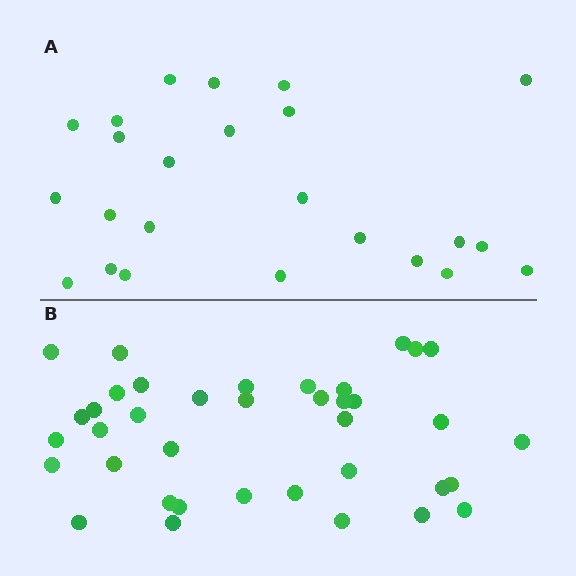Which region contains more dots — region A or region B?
Region B (the bottom region) has more dots.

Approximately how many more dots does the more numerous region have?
Region B has approximately 15 more dots than region A.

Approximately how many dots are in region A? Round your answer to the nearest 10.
About 20 dots. (The exact count is 24, which rounds to 20.)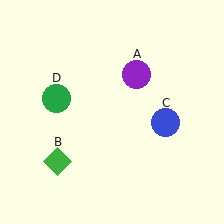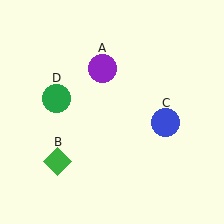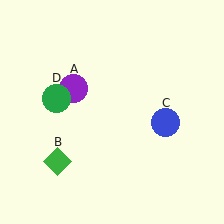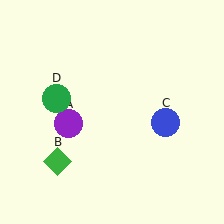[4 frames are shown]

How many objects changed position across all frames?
1 object changed position: purple circle (object A).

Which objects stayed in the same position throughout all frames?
Green diamond (object B) and blue circle (object C) and green circle (object D) remained stationary.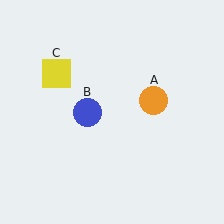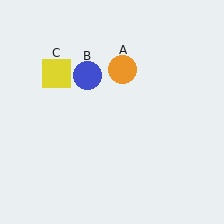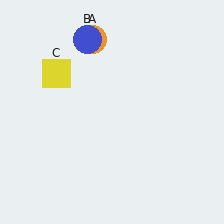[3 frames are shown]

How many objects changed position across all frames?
2 objects changed position: orange circle (object A), blue circle (object B).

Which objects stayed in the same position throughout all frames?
Yellow square (object C) remained stationary.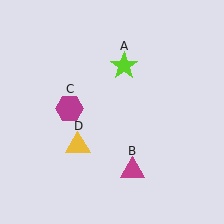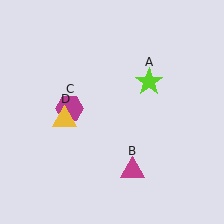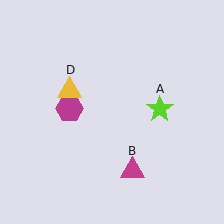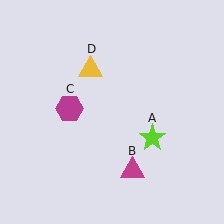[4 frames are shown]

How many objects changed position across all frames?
2 objects changed position: lime star (object A), yellow triangle (object D).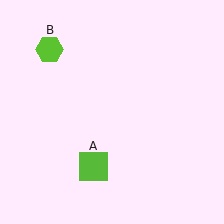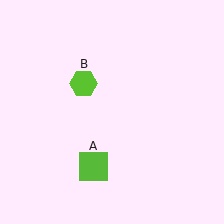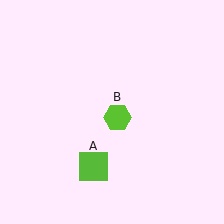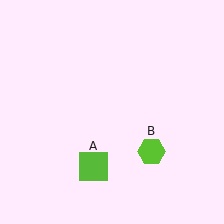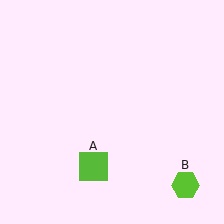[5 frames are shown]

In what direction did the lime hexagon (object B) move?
The lime hexagon (object B) moved down and to the right.